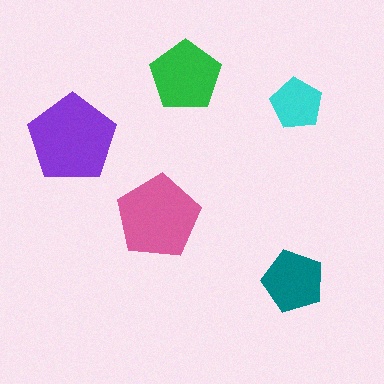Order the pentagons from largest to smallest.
the purple one, the pink one, the green one, the teal one, the cyan one.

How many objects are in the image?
There are 5 objects in the image.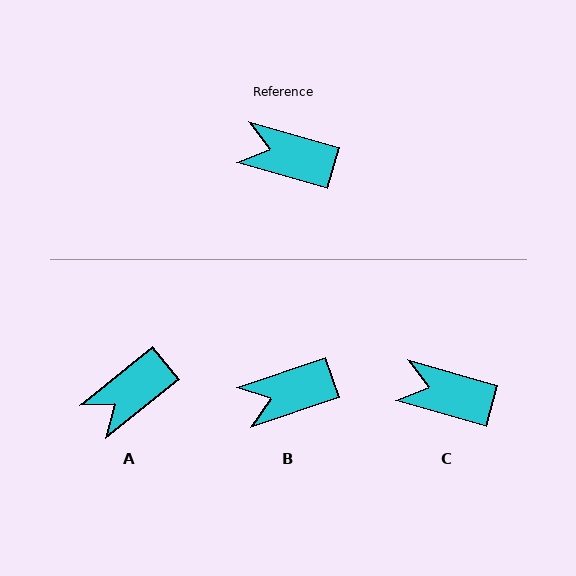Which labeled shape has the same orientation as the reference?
C.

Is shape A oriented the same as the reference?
No, it is off by about 55 degrees.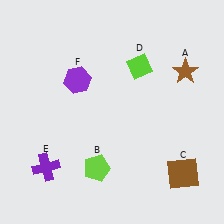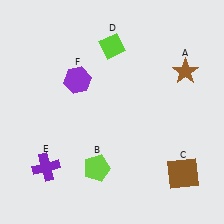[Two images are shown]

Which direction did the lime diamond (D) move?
The lime diamond (D) moved left.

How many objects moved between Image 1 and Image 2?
1 object moved between the two images.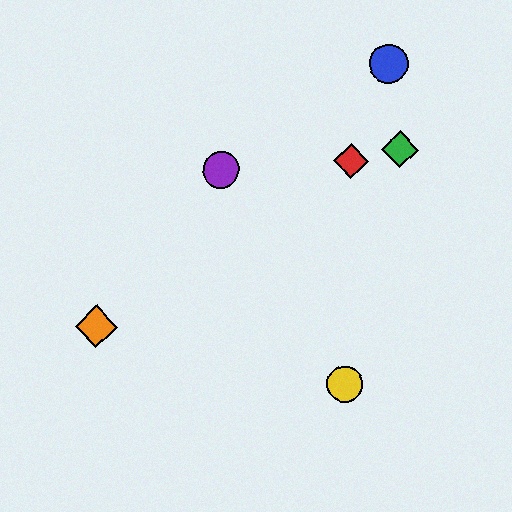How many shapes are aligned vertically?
2 shapes (the red diamond, the yellow circle) are aligned vertically.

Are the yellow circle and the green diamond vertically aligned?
No, the yellow circle is at x≈345 and the green diamond is at x≈400.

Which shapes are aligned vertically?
The red diamond, the yellow circle are aligned vertically.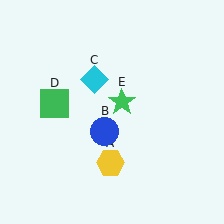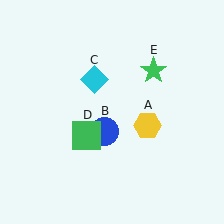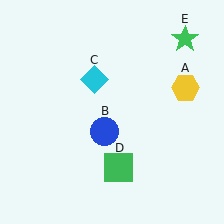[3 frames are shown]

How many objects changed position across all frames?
3 objects changed position: yellow hexagon (object A), green square (object D), green star (object E).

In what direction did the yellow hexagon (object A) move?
The yellow hexagon (object A) moved up and to the right.